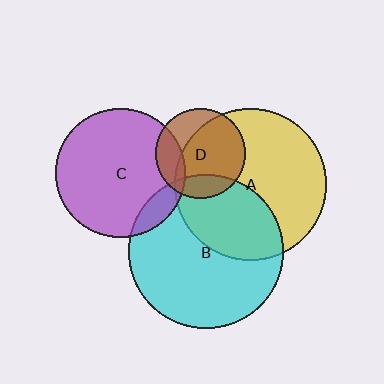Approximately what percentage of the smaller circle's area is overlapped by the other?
Approximately 35%.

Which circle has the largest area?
Circle B (cyan).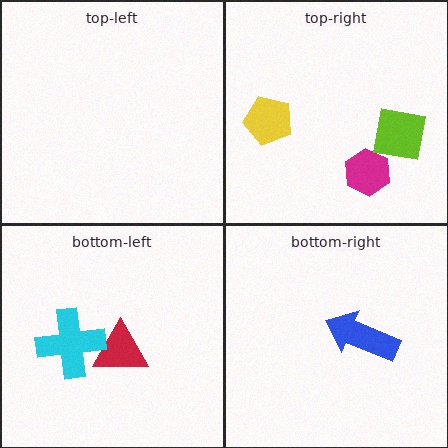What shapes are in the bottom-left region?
The red triangle, the cyan cross.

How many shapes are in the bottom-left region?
2.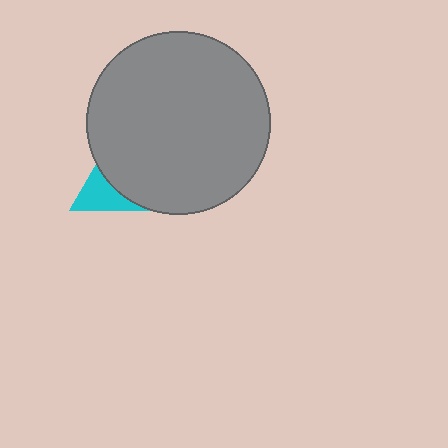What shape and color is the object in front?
The object in front is a gray circle.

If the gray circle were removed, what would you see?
You would see the complete cyan triangle.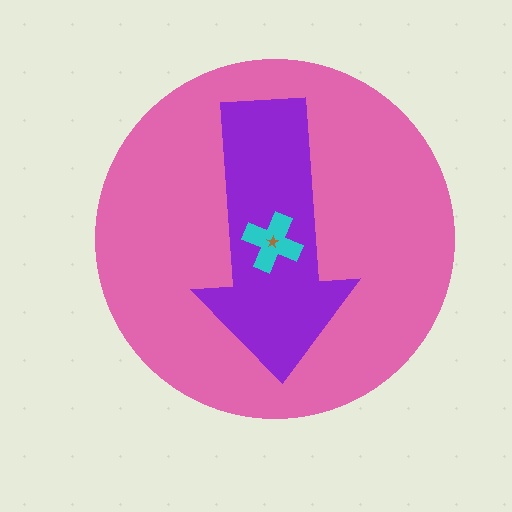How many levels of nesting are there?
4.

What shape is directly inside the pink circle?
The purple arrow.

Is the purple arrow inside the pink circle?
Yes.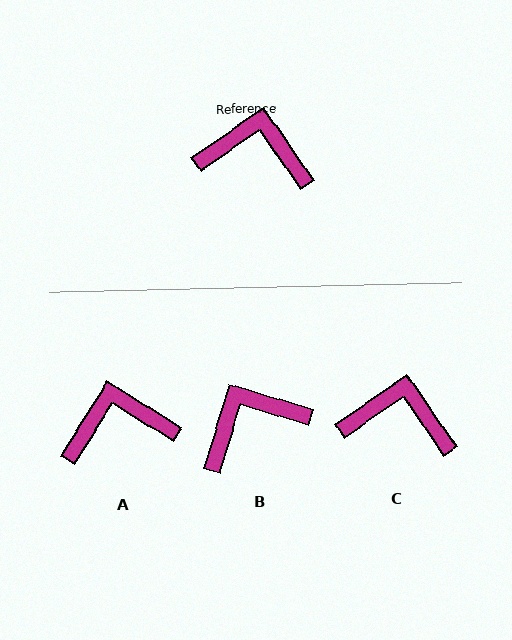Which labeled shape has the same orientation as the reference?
C.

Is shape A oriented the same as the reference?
No, it is off by about 23 degrees.